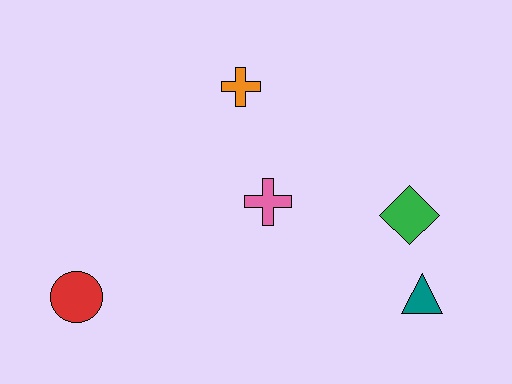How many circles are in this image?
There is 1 circle.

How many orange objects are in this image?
There is 1 orange object.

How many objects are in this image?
There are 5 objects.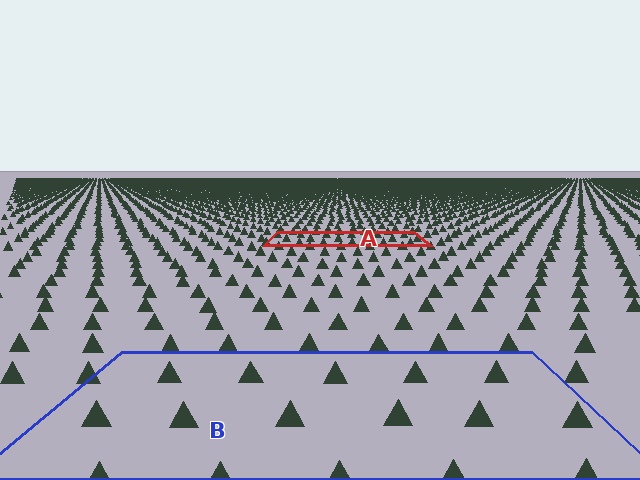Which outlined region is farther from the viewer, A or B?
Region A is farther from the viewer — the texture elements inside it appear smaller and more densely packed.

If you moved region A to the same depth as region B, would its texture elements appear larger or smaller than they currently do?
They would appear larger. At a closer depth, the same texture elements are projected at a bigger on-screen size.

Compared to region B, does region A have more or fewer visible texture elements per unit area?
Region A has more texture elements per unit area — they are packed more densely because it is farther away.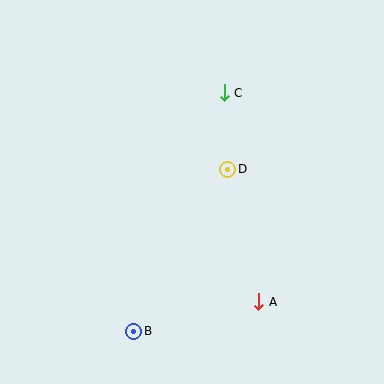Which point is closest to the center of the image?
Point D at (228, 170) is closest to the center.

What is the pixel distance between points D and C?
The distance between D and C is 77 pixels.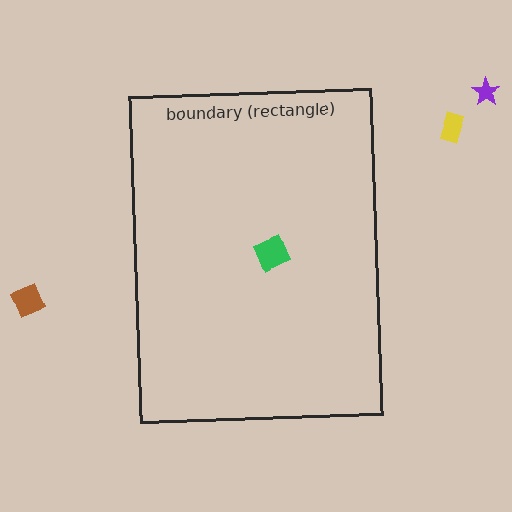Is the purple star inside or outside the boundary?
Outside.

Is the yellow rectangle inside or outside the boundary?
Outside.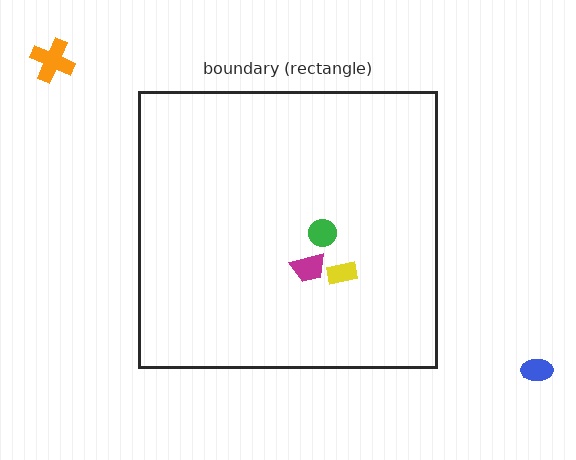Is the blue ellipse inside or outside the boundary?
Outside.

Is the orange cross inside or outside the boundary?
Outside.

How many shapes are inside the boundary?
3 inside, 2 outside.